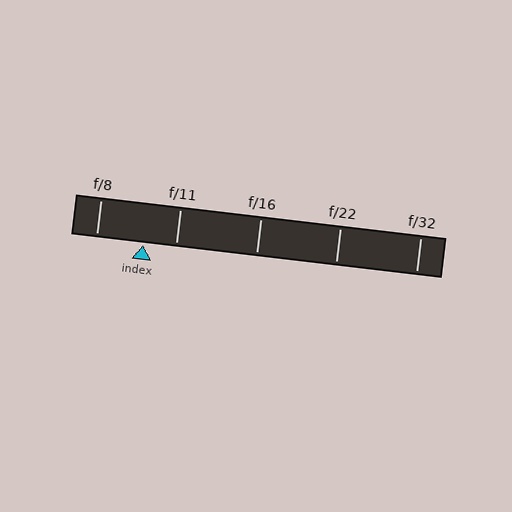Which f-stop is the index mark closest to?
The index mark is closest to f/11.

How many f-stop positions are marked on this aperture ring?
There are 5 f-stop positions marked.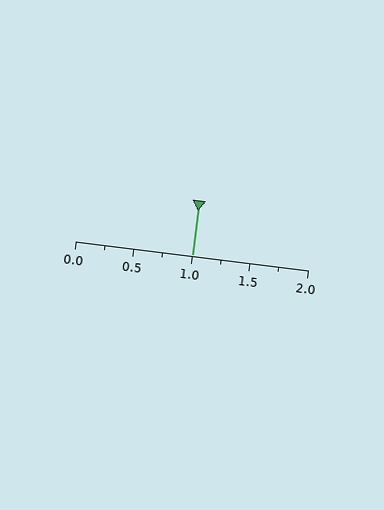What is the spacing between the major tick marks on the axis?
The major ticks are spaced 0.5 apart.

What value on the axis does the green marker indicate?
The marker indicates approximately 1.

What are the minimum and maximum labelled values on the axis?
The axis runs from 0.0 to 2.0.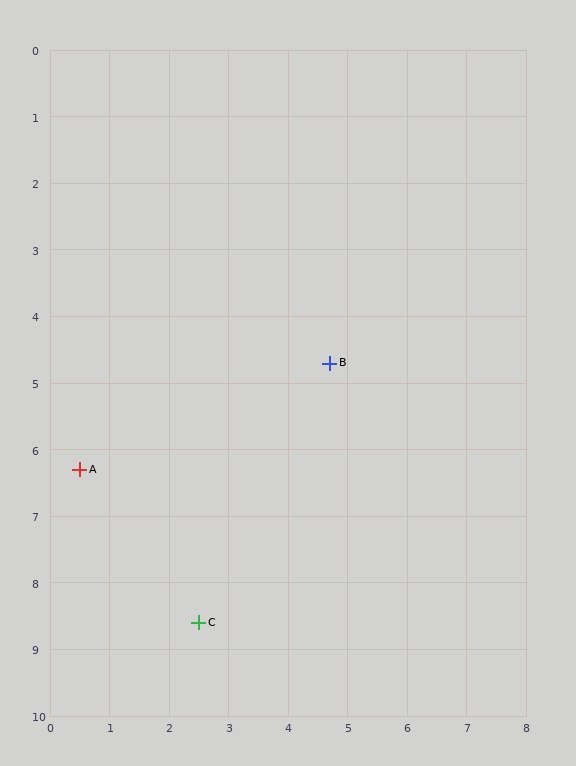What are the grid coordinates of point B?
Point B is at approximately (4.7, 4.7).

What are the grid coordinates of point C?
Point C is at approximately (2.5, 8.6).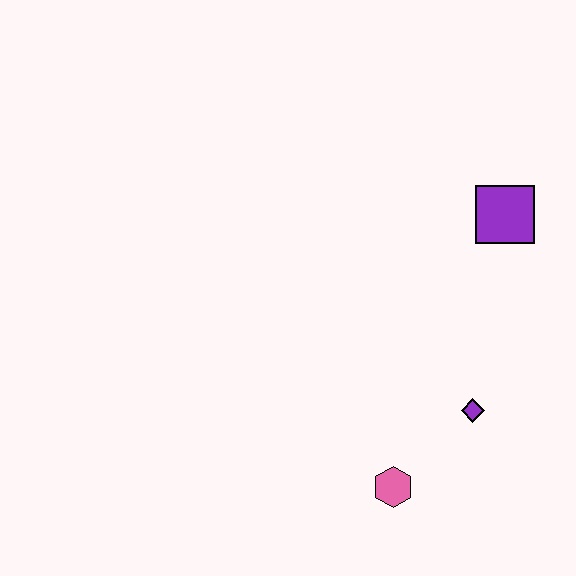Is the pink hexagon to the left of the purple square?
Yes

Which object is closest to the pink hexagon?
The purple diamond is closest to the pink hexagon.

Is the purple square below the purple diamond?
No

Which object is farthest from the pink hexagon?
The purple square is farthest from the pink hexagon.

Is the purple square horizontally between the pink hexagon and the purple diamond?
No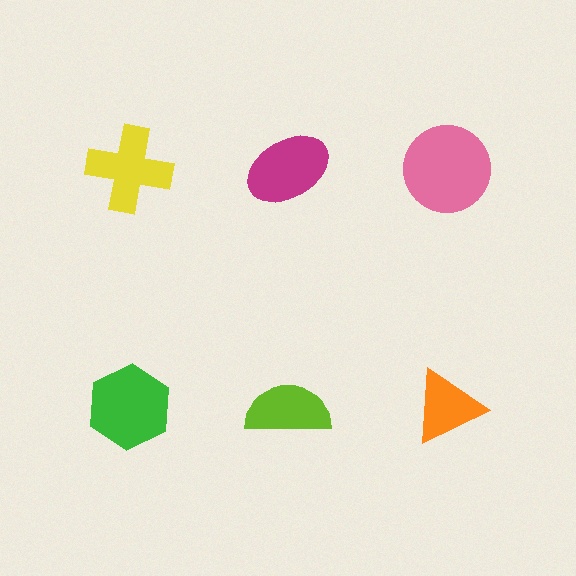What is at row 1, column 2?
A magenta ellipse.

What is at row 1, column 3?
A pink circle.